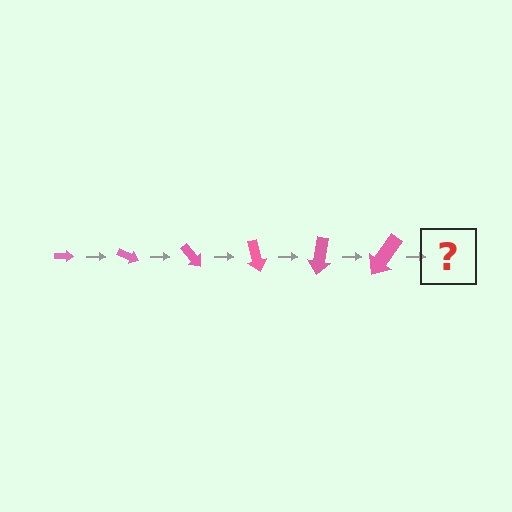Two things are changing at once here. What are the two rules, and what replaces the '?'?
The two rules are that the arrow grows larger each step and it rotates 25 degrees each step. The '?' should be an arrow, larger than the previous one and rotated 150 degrees from the start.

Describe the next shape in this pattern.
It should be an arrow, larger than the previous one and rotated 150 degrees from the start.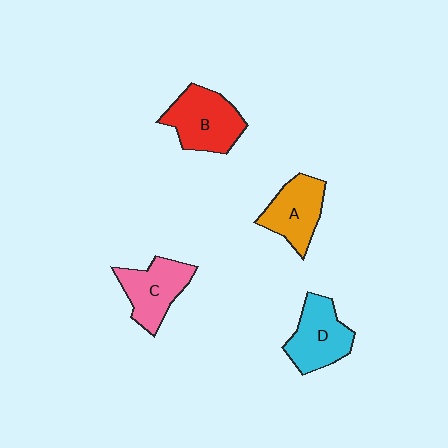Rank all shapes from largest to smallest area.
From largest to smallest: B (red), D (cyan), C (pink), A (orange).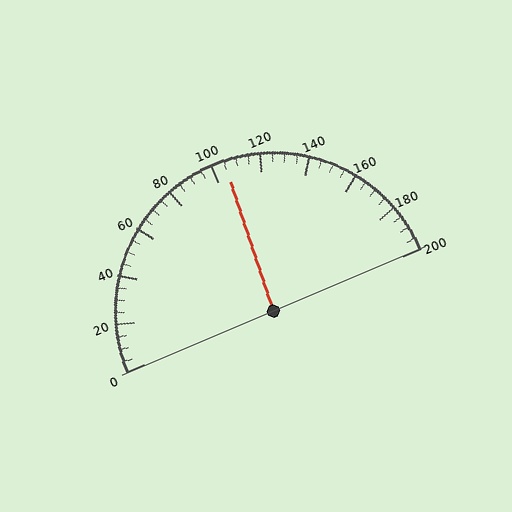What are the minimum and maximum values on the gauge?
The gauge ranges from 0 to 200.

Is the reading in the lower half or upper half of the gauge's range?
The reading is in the upper half of the range (0 to 200).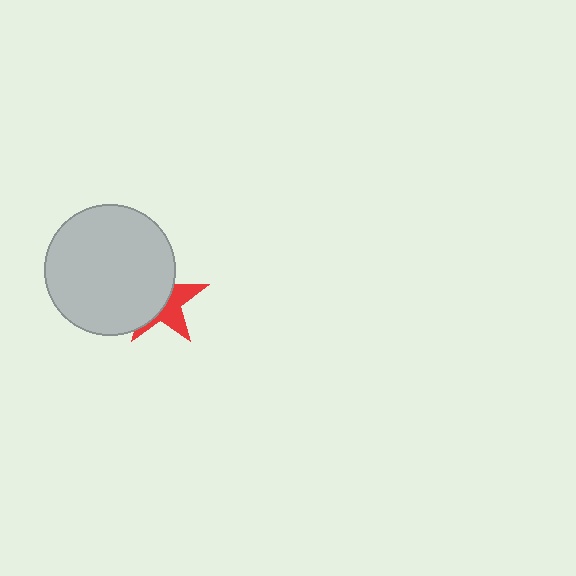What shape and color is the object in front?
The object in front is a light gray circle.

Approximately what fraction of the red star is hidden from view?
Roughly 57% of the red star is hidden behind the light gray circle.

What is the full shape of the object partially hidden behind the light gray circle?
The partially hidden object is a red star.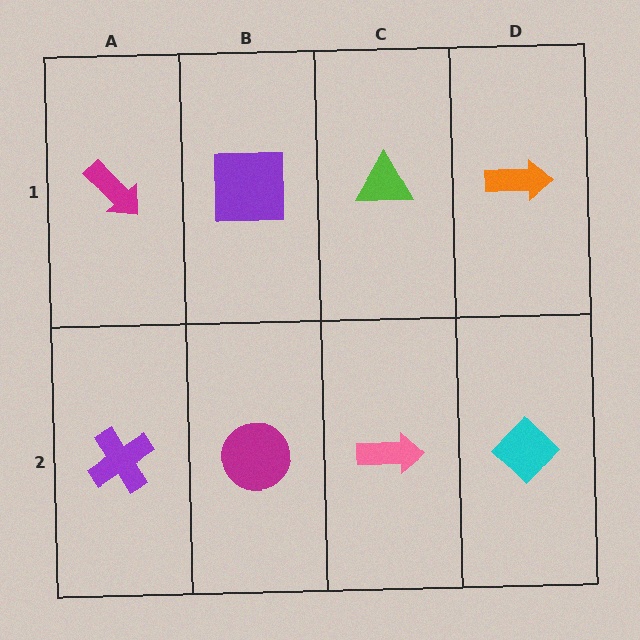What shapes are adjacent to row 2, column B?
A purple square (row 1, column B), a purple cross (row 2, column A), a pink arrow (row 2, column C).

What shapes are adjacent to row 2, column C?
A lime triangle (row 1, column C), a magenta circle (row 2, column B), a cyan diamond (row 2, column D).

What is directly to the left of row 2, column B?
A purple cross.